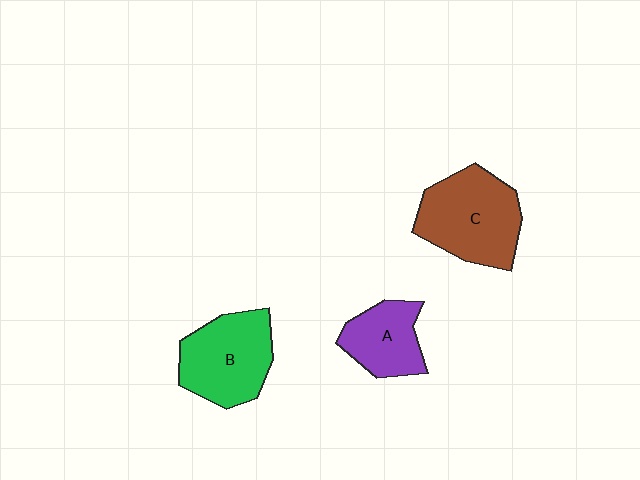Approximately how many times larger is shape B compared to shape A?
Approximately 1.4 times.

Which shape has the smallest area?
Shape A (purple).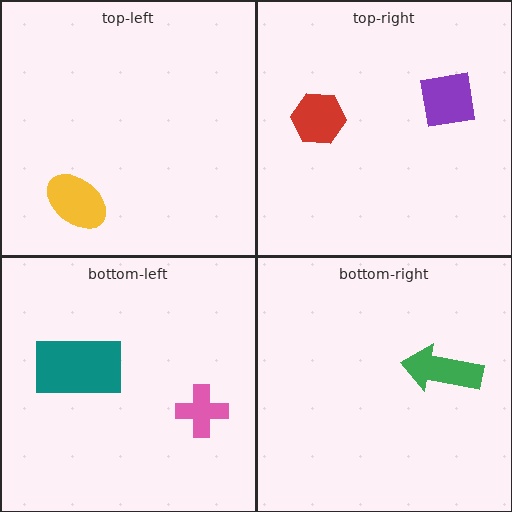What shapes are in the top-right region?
The purple square, the red hexagon.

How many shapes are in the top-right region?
2.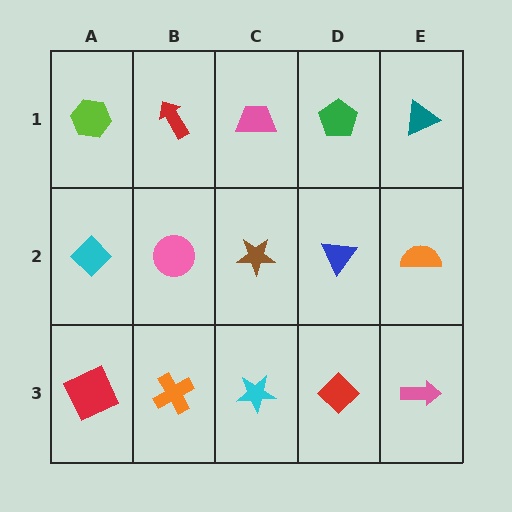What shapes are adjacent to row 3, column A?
A cyan diamond (row 2, column A), an orange cross (row 3, column B).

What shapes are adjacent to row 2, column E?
A teal triangle (row 1, column E), a pink arrow (row 3, column E), a blue triangle (row 2, column D).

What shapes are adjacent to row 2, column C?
A pink trapezoid (row 1, column C), a cyan star (row 3, column C), a pink circle (row 2, column B), a blue triangle (row 2, column D).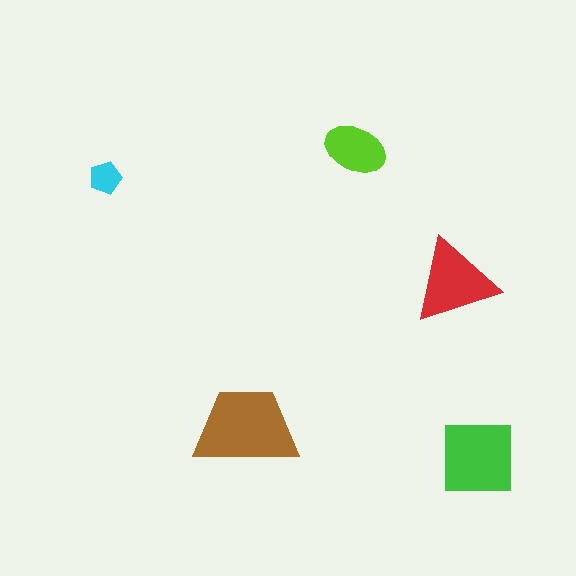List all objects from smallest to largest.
The cyan pentagon, the lime ellipse, the red triangle, the green square, the brown trapezoid.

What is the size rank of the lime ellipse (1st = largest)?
4th.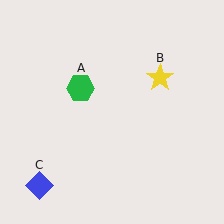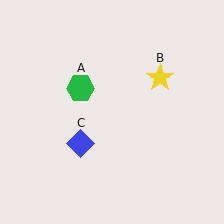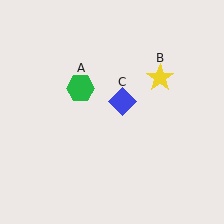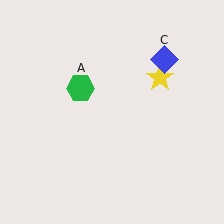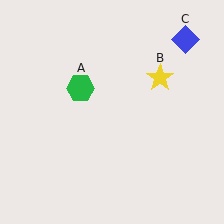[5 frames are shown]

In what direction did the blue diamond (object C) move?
The blue diamond (object C) moved up and to the right.